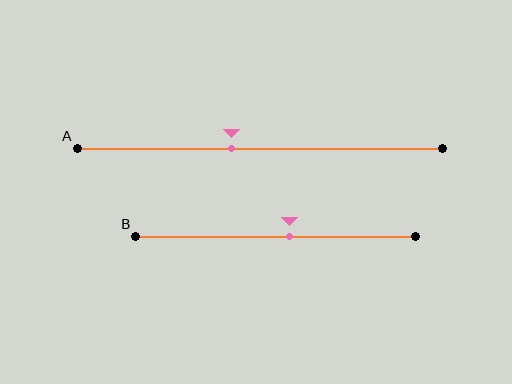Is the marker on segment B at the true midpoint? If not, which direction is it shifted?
No, the marker on segment B is shifted to the right by about 5% of the segment length.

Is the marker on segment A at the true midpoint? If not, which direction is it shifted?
No, the marker on segment A is shifted to the left by about 8% of the segment length.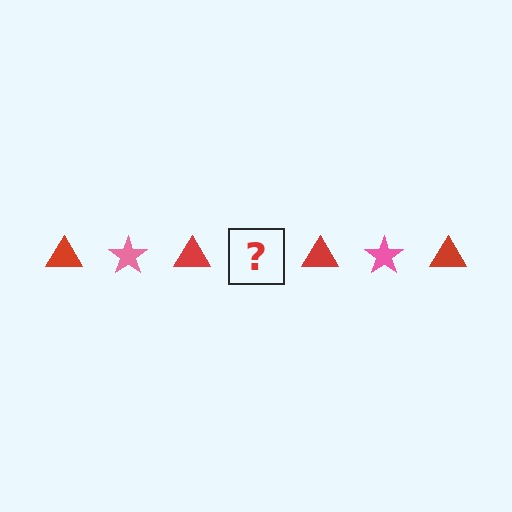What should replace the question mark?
The question mark should be replaced with a pink star.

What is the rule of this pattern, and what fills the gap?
The rule is that the pattern alternates between red triangle and pink star. The gap should be filled with a pink star.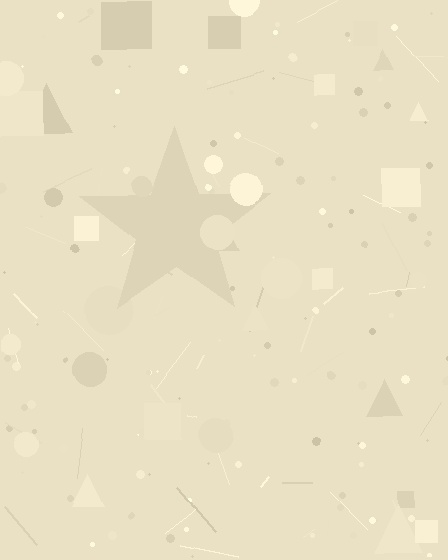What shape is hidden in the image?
A star is hidden in the image.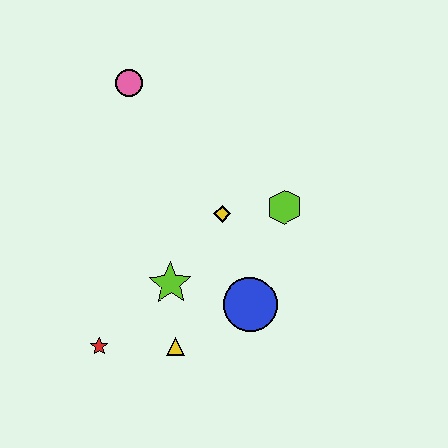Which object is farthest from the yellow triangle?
The pink circle is farthest from the yellow triangle.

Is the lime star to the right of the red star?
Yes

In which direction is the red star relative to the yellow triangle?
The red star is to the left of the yellow triangle.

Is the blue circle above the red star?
Yes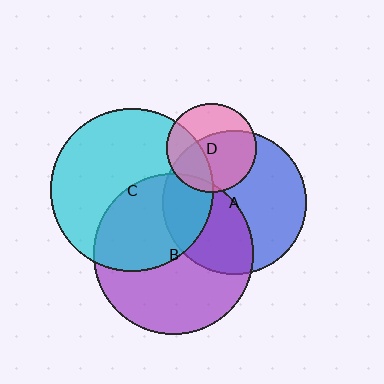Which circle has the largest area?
Circle C (cyan).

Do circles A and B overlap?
Yes.